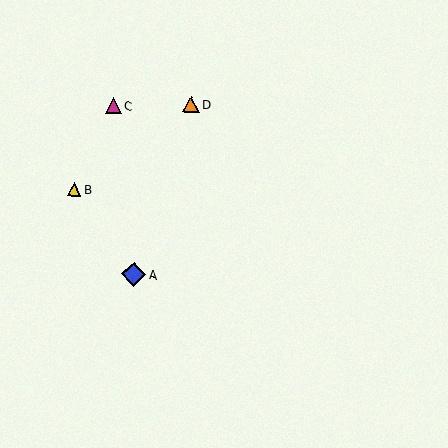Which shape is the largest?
The blue diamond (labeled A) is the largest.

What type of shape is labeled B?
Shape B is a yellow triangle.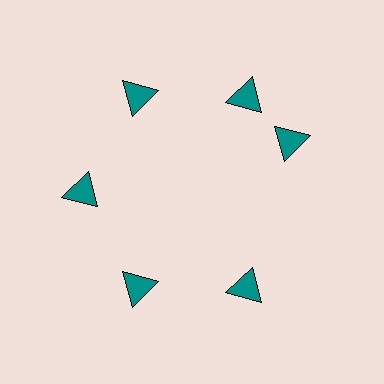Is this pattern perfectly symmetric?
No. The 6 teal triangles are arranged in a ring, but one element near the 3 o'clock position is rotated out of alignment along the ring, breaking the 6-fold rotational symmetry.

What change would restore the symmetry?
The symmetry would be restored by rotating it back into even spacing with its neighbors so that all 6 triangles sit at equal angles and equal distance from the center.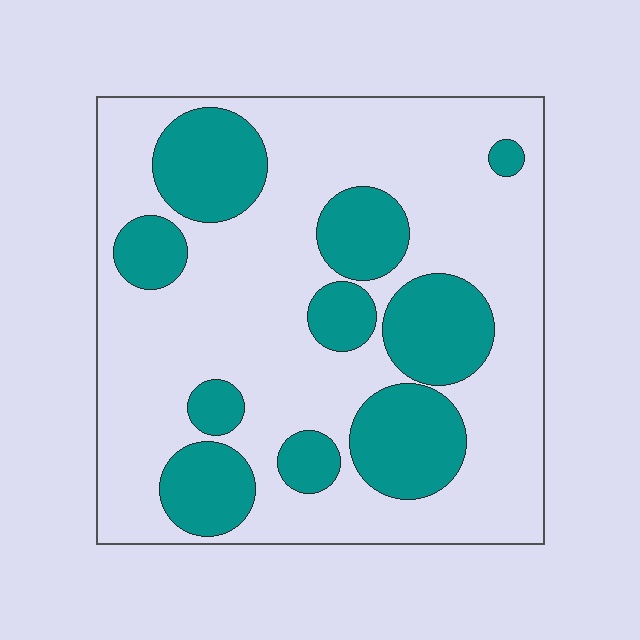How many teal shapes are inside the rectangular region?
10.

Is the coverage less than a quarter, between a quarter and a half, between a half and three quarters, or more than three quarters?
Between a quarter and a half.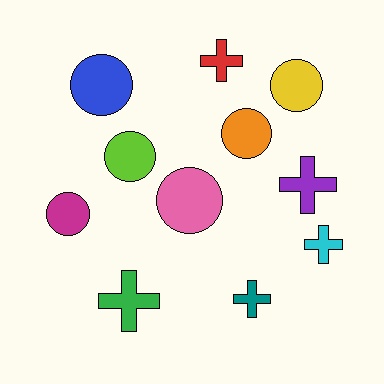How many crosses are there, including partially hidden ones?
There are 5 crosses.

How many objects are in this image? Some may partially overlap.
There are 11 objects.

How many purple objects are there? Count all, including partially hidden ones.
There is 1 purple object.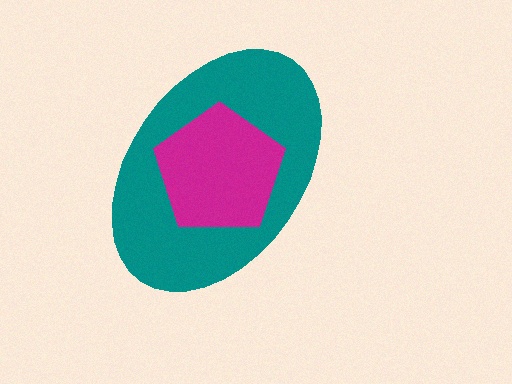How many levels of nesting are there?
2.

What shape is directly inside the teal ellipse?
The magenta pentagon.